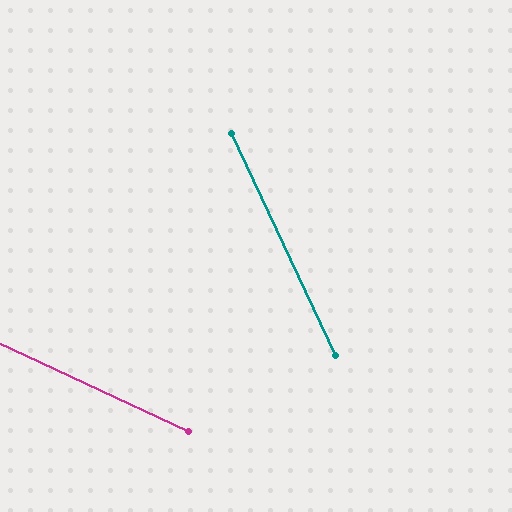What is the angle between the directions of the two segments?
Approximately 40 degrees.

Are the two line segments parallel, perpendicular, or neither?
Neither parallel nor perpendicular — they differ by about 40°.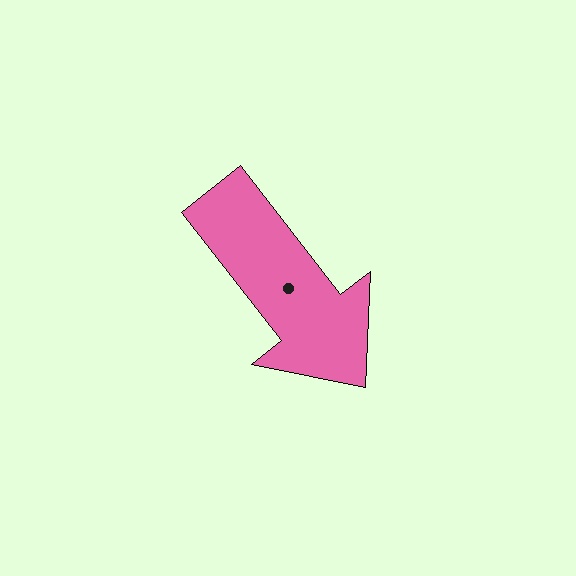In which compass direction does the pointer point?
Southeast.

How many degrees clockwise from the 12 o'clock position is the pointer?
Approximately 142 degrees.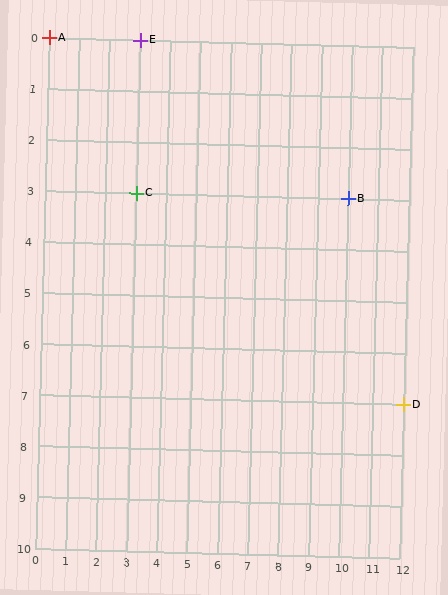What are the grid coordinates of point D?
Point D is at grid coordinates (12, 7).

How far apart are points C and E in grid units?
Points C and E are 3 rows apart.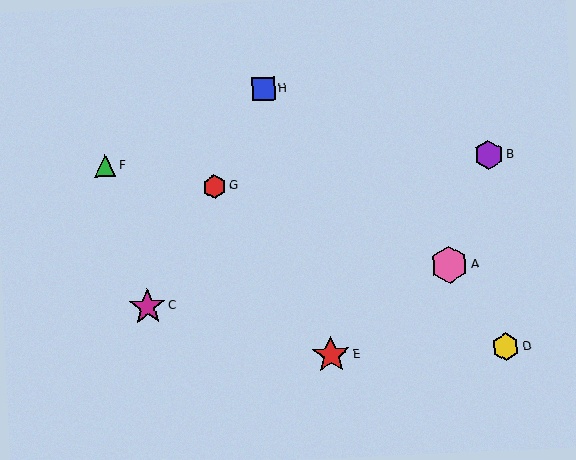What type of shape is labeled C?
Shape C is a magenta star.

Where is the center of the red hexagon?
The center of the red hexagon is at (214, 187).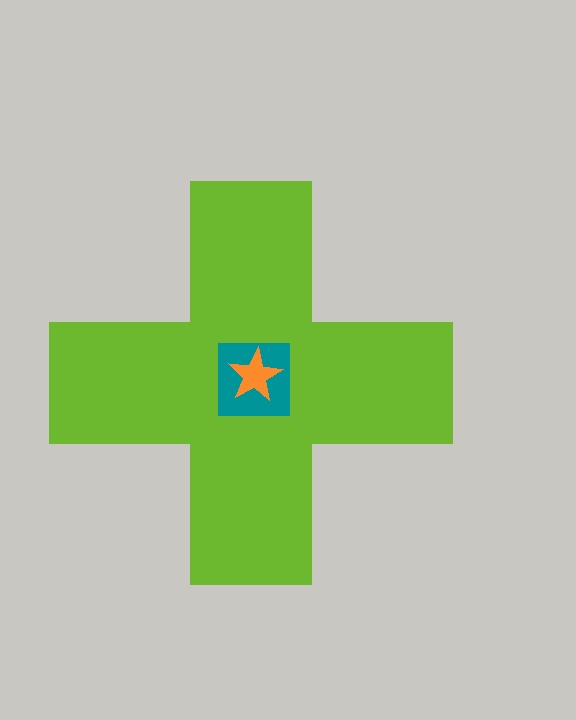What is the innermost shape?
The orange star.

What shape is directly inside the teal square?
The orange star.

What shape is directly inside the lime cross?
The teal square.